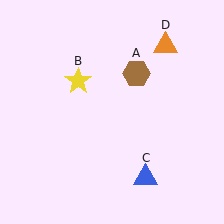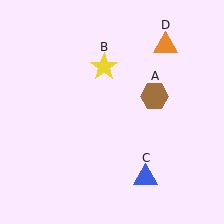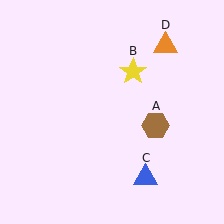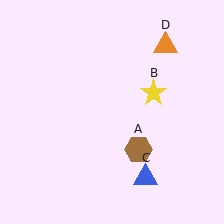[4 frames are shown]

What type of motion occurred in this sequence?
The brown hexagon (object A), yellow star (object B) rotated clockwise around the center of the scene.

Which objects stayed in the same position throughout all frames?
Blue triangle (object C) and orange triangle (object D) remained stationary.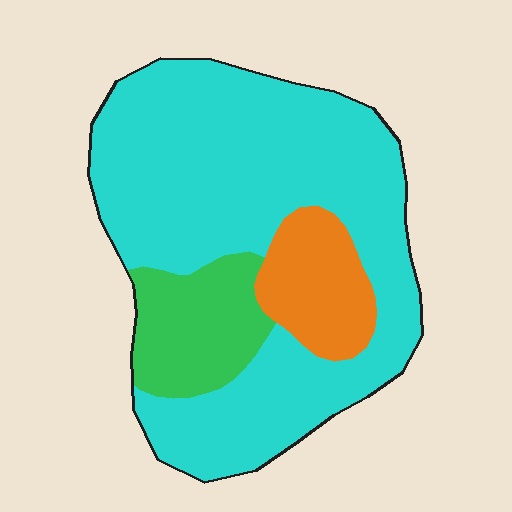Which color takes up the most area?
Cyan, at roughly 70%.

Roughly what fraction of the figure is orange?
Orange covers about 15% of the figure.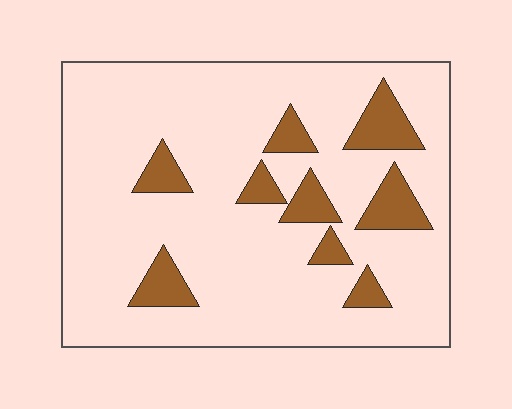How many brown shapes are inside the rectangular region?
9.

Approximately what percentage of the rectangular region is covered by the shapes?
Approximately 15%.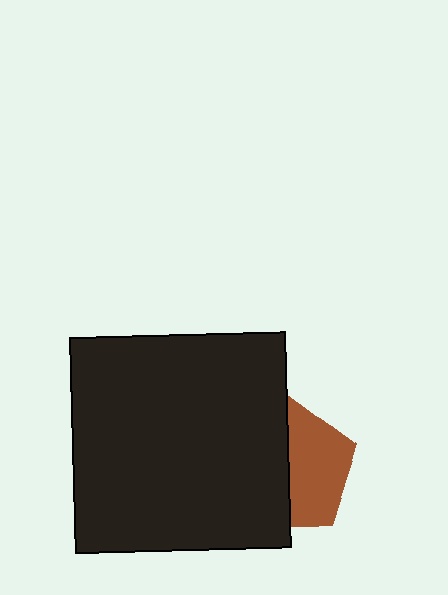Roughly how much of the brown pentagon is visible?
About half of it is visible (roughly 48%).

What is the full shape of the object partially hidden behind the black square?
The partially hidden object is a brown pentagon.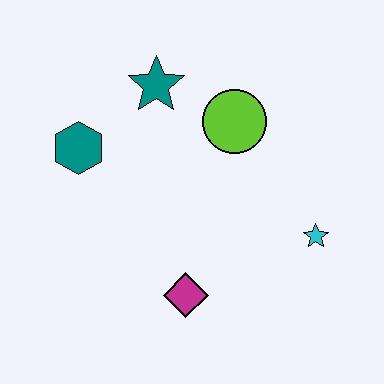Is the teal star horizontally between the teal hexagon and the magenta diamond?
Yes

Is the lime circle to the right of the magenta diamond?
Yes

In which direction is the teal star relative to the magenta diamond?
The teal star is above the magenta diamond.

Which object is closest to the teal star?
The lime circle is closest to the teal star.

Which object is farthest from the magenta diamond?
The teal star is farthest from the magenta diamond.